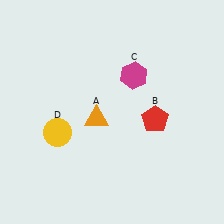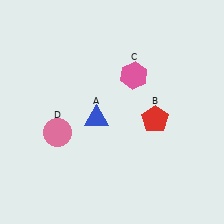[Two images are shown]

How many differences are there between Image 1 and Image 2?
There are 3 differences between the two images.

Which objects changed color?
A changed from orange to blue. C changed from magenta to pink. D changed from yellow to pink.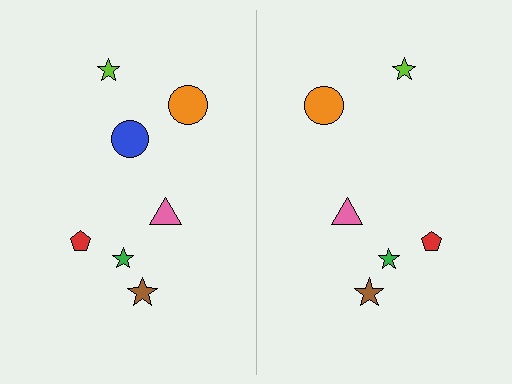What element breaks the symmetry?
A blue circle is missing from the right side.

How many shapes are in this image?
There are 13 shapes in this image.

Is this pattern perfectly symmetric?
No, the pattern is not perfectly symmetric. A blue circle is missing from the right side.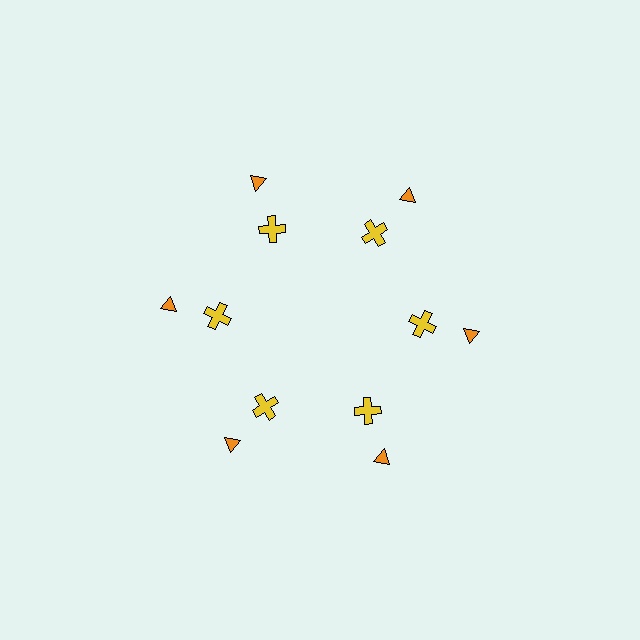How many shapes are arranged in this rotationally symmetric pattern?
There are 12 shapes, arranged in 6 groups of 2.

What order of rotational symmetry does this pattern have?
This pattern has 6-fold rotational symmetry.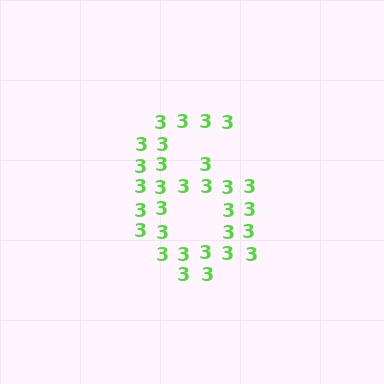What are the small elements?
The small elements are digit 3's.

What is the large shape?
The large shape is the digit 6.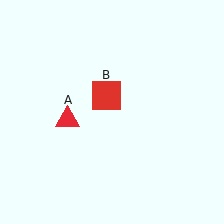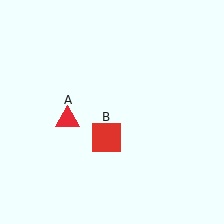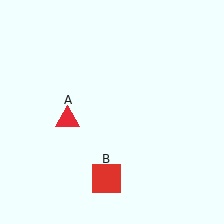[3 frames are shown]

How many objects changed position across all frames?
1 object changed position: red square (object B).